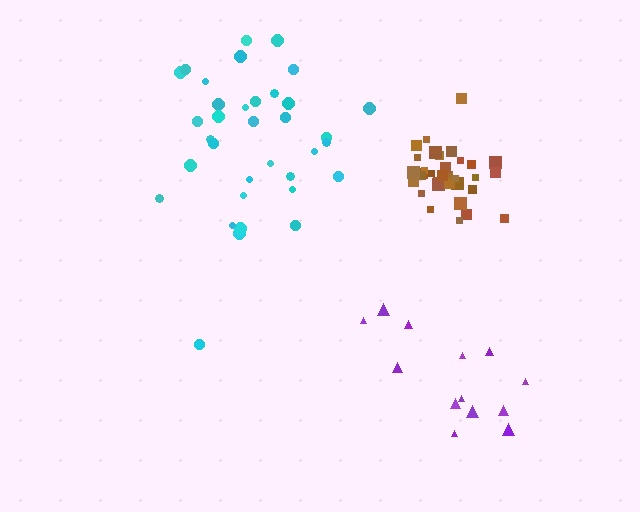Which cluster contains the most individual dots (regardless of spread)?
Cyan (35).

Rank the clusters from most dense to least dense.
brown, cyan, purple.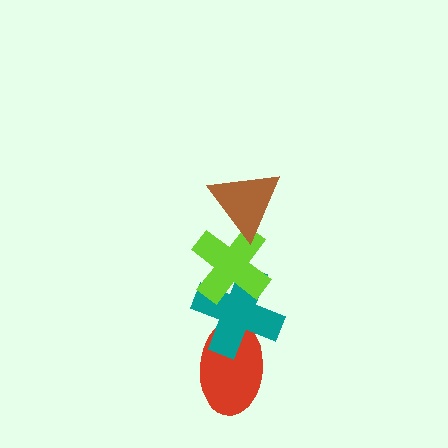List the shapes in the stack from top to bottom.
From top to bottom: the brown triangle, the lime cross, the teal cross, the red ellipse.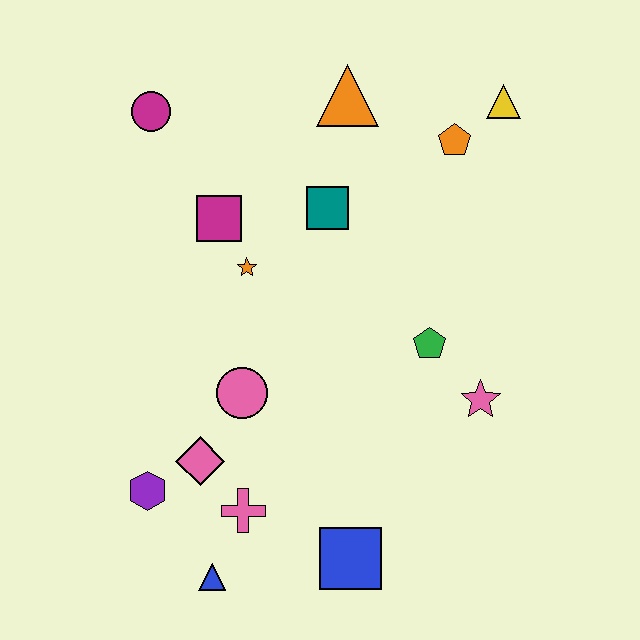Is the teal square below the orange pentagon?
Yes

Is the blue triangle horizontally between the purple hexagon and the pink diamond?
No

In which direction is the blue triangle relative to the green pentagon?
The blue triangle is below the green pentagon.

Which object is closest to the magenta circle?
The magenta square is closest to the magenta circle.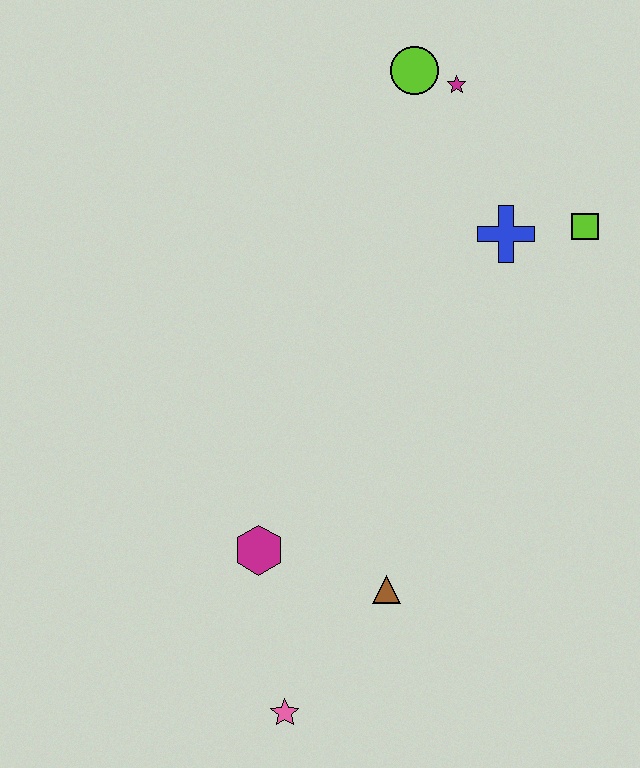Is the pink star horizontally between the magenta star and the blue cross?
No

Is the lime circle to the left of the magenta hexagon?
No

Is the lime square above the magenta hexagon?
Yes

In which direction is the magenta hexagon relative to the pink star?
The magenta hexagon is above the pink star.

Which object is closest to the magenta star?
The lime circle is closest to the magenta star.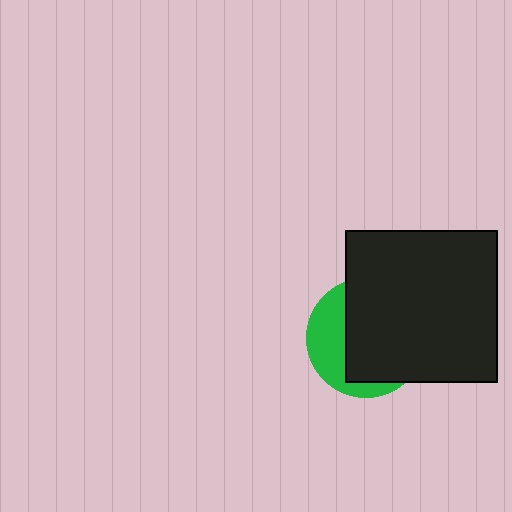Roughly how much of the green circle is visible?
A small part of it is visible (roughly 34%).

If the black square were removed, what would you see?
You would see the complete green circle.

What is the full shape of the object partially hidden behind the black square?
The partially hidden object is a green circle.